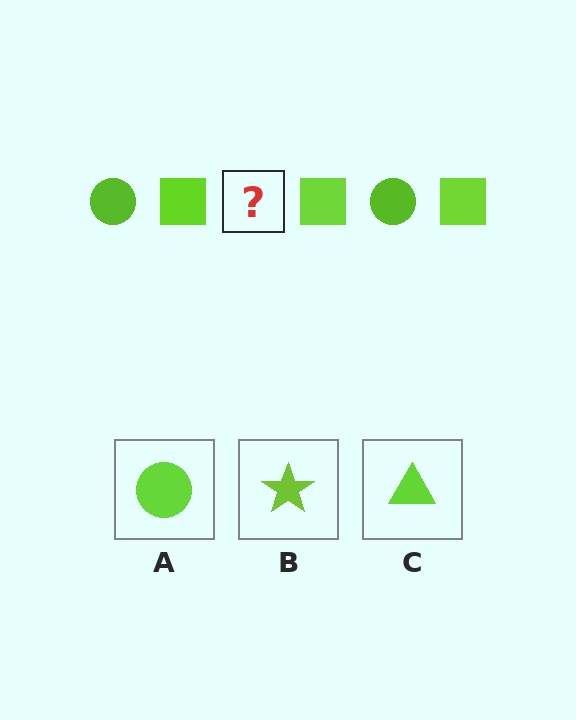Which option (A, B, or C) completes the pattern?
A.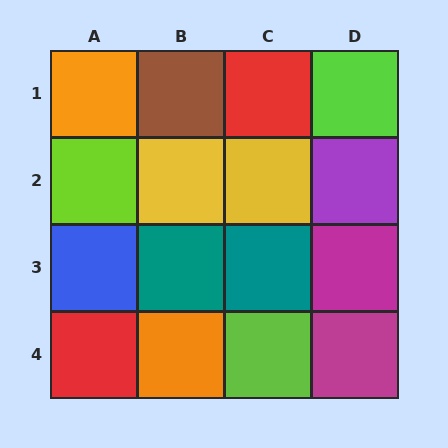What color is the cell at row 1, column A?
Orange.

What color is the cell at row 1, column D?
Lime.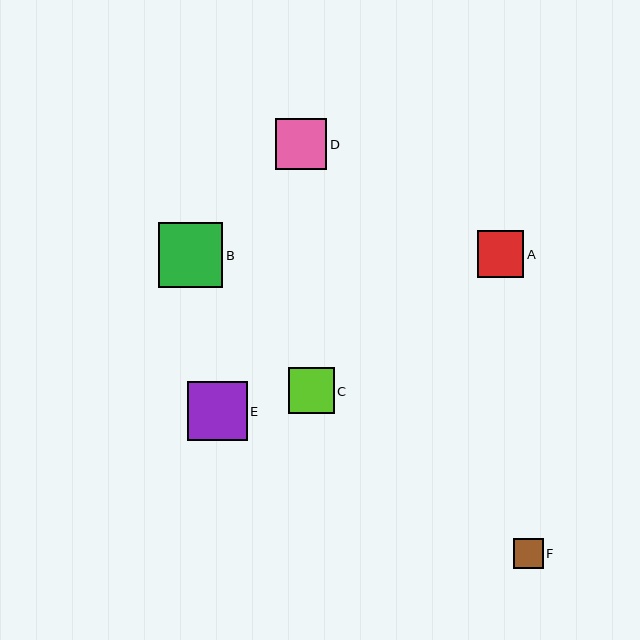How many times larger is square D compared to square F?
Square D is approximately 1.7 times the size of square F.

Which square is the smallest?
Square F is the smallest with a size of approximately 30 pixels.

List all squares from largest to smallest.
From largest to smallest: B, E, D, A, C, F.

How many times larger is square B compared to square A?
Square B is approximately 1.4 times the size of square A.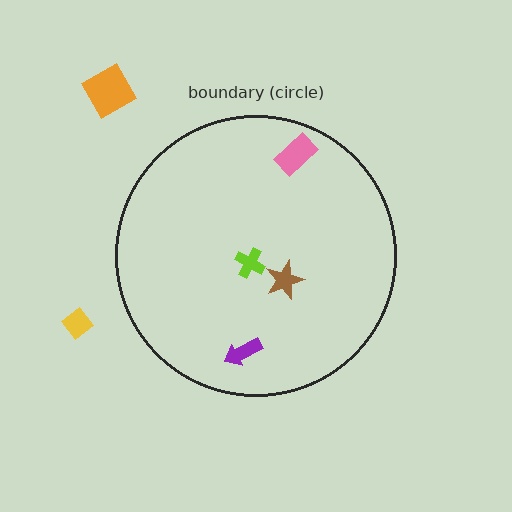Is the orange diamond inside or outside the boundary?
Outside.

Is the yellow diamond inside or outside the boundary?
Outside.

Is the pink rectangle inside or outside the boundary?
Inside.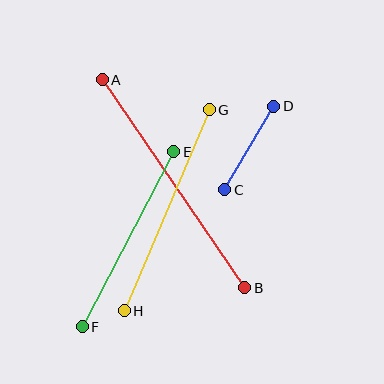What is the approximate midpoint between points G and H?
The midpoint is at approximately (167, 210) pixels.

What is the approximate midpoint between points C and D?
The midpoint is at approximately (249, 148) pixels.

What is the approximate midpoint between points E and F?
The midpoint is at approximately (128, 239) pixels.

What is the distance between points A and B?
The distance is approximately 252 pixels.